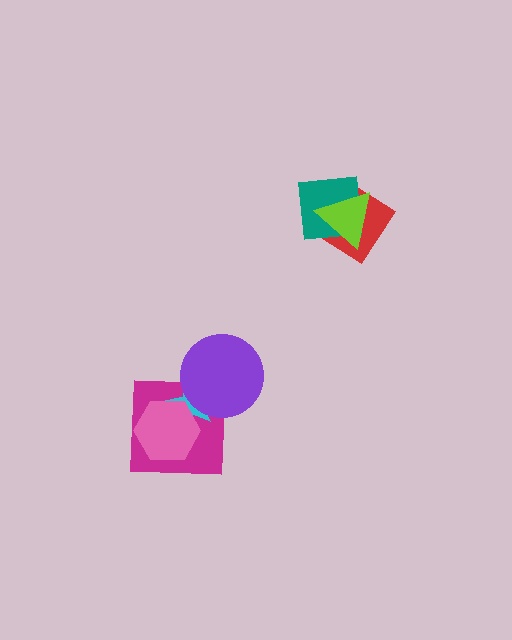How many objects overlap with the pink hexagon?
2 objects overlap with the pink hexagon.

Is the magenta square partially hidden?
Yes, it is partially covered by another shape.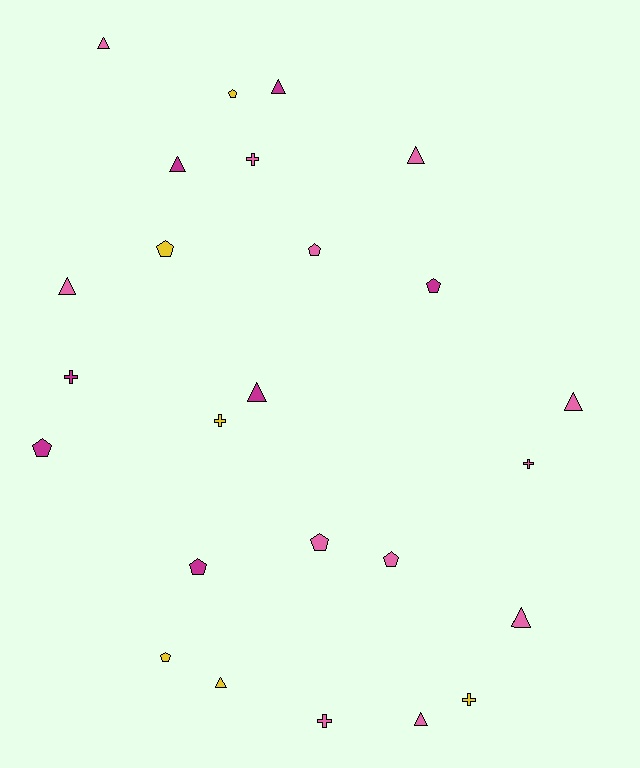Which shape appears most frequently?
Triangle, with 10 objects.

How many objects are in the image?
There are 25 objects.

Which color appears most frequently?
Pink, with 12 objects.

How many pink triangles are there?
There are 6 pink triangles.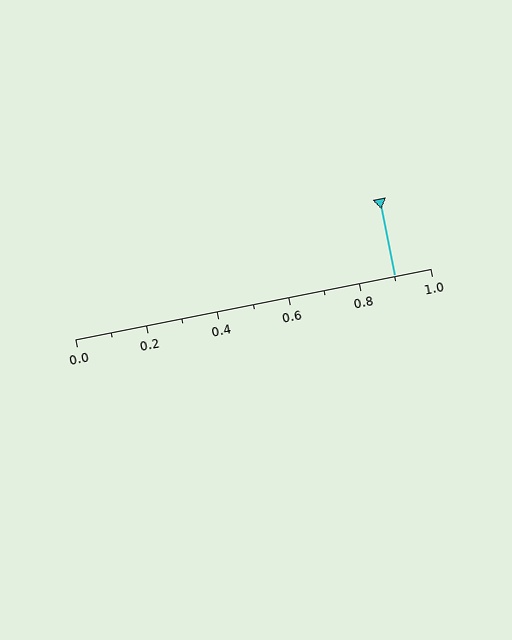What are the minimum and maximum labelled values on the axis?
The axis runs from 0.0 to 1.0.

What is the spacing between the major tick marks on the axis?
The major ticks are spaced 0.2 apart.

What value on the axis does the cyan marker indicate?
The marker indicates approximately 0.9.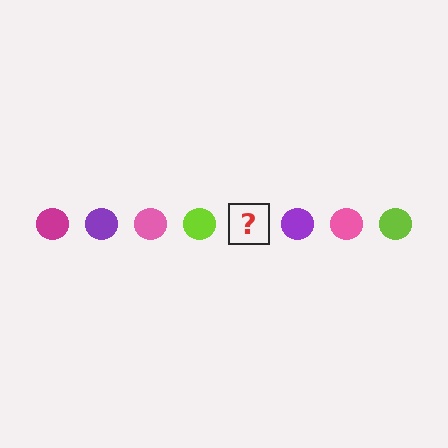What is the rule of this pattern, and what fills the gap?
The rule is that the pattern cycles through magenta, purple, pink, lime circles. The gap should be filled with a magenta circle.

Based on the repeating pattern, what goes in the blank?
The blank should be a magenta circle.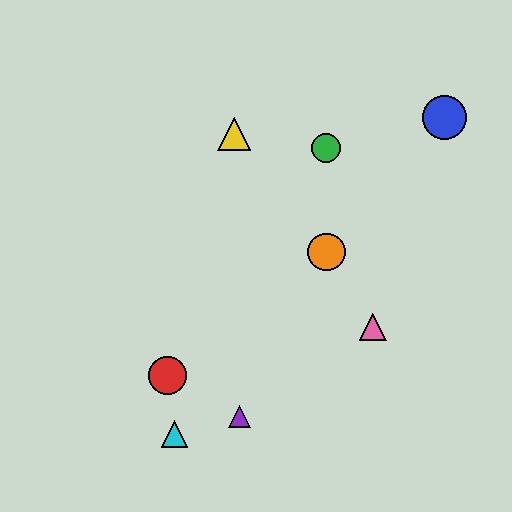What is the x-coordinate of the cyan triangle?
The cyan triangle is at x≈174.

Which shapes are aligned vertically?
The green circle, the orange circle are aligned vertically.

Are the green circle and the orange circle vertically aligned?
Yes, both are at x≈326.